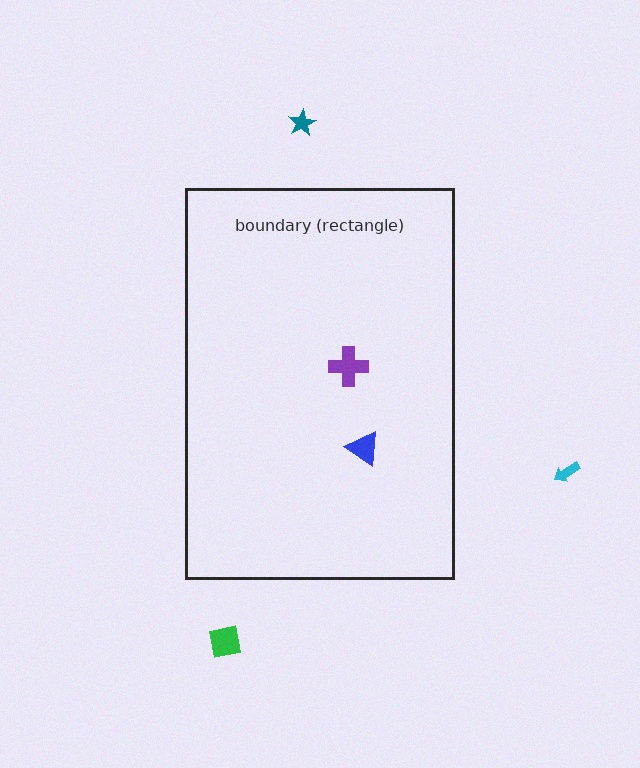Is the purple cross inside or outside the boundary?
Inside.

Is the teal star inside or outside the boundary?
Outside.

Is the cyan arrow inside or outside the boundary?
Outside.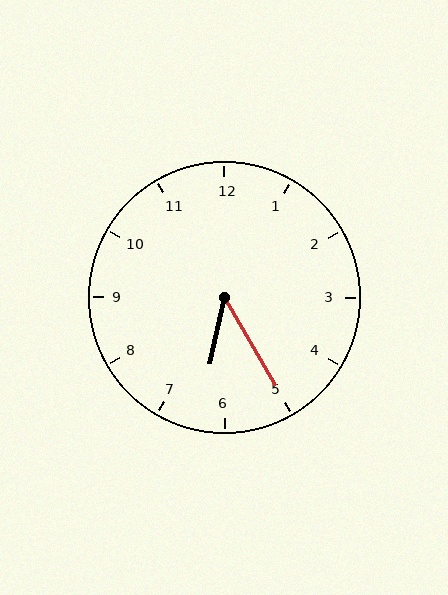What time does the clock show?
6:25.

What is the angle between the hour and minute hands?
Approximately 42 degrees.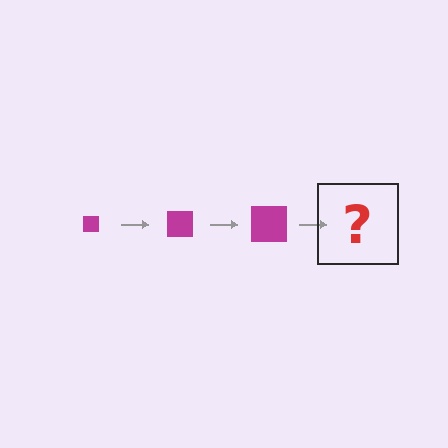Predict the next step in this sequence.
The next step is a magenta square, larger than the previous one.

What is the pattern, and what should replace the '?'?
The pattern is that the square gets progressively larger each step. The '?' should be a magenta square, larger than the previous one.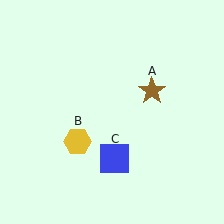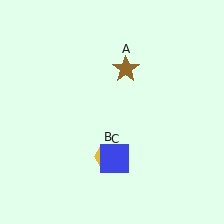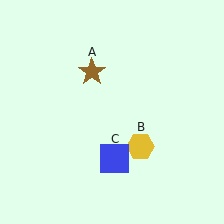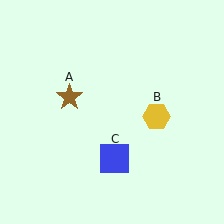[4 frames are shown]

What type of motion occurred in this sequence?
The brown star (object A), yellow hexagon (object B) rotated counterclockwise around the center of the scene.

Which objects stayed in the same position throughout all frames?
Blue square (object C) remained stationary.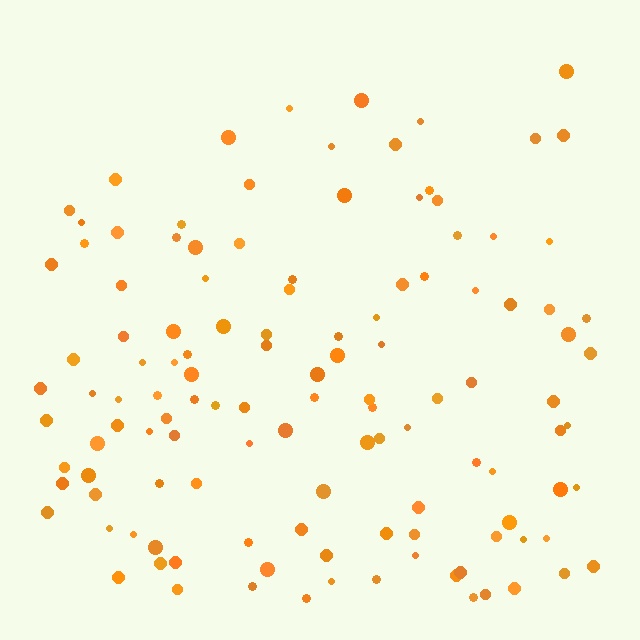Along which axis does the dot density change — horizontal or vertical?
Vertical.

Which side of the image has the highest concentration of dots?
The bottom.